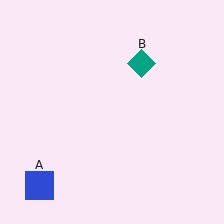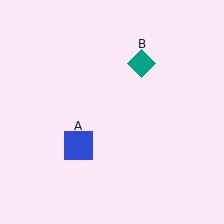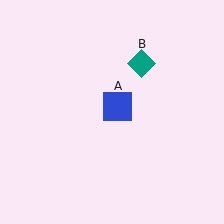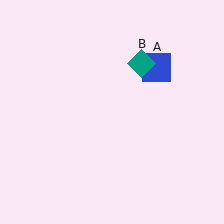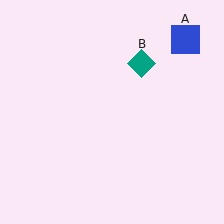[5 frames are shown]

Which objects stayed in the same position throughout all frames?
Teal diamond (object B) remained stationary.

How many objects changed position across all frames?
1 object changed position: blue square (object A).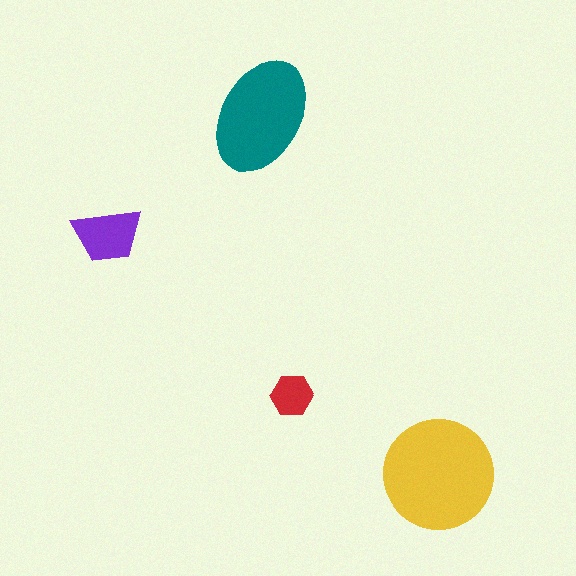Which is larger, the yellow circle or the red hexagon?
The yellow circle.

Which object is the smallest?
The red hexagon.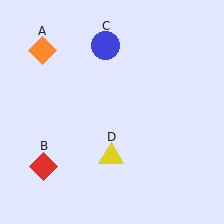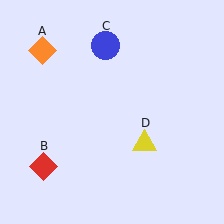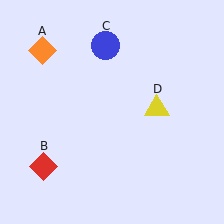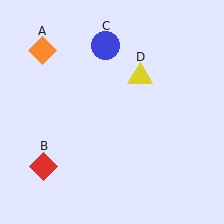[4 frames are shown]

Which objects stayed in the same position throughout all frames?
Orange diamond (object A) and red diamond (object B) and blue circle (object C) remained stationary.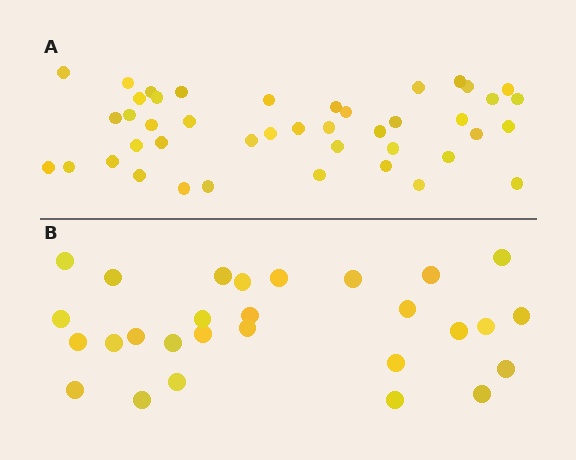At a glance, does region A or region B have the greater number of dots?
Region A (the top region) has more dots.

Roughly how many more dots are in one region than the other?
Region A has approximately 15 more dots than region B.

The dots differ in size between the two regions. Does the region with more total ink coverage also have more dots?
No. Region B has more total ink coverage because its dots are larger, but region A actually contains more individual dots. Total area can be misleading — the number of items is what matters here.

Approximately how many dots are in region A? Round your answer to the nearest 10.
About 40 dots. (The exact count is 43, which rounds to 40.)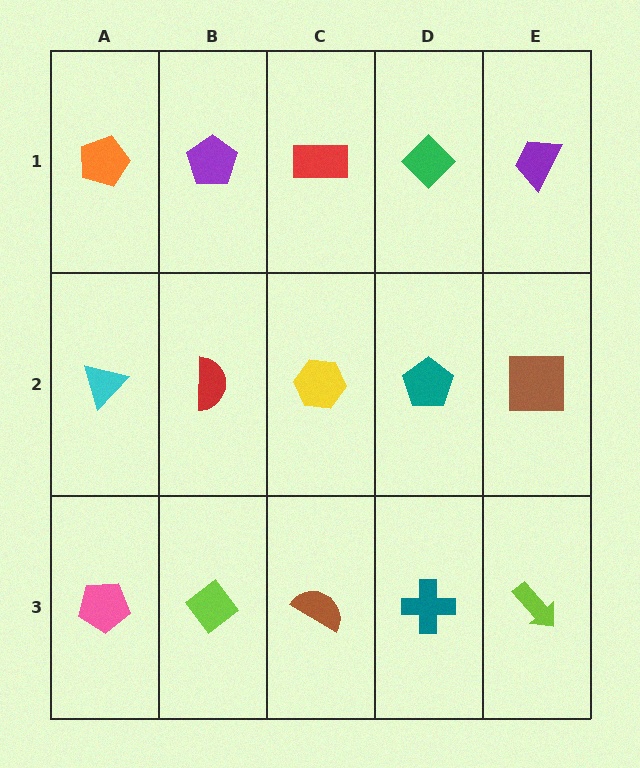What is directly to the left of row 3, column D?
A brown semicircle.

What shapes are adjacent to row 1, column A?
A cyan triangle (row 2, column A), a purple pentagon (row 1, column B).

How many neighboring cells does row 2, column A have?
3.